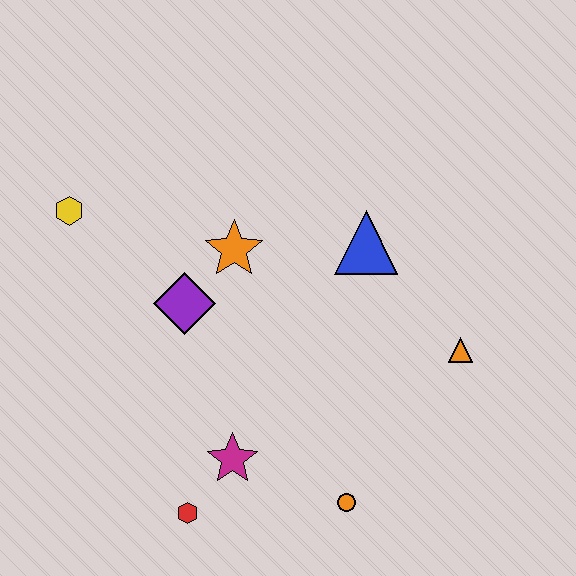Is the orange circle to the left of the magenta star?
No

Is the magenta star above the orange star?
No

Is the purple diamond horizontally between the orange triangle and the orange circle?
No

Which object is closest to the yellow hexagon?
The purple diamond is closest to the yellow hexagon.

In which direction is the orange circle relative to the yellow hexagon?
The orange circle is below the yellow hexagon.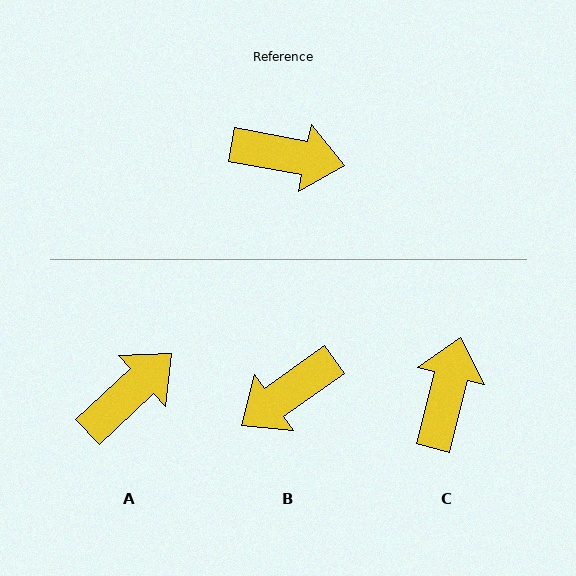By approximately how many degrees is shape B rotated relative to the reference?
Approximately 134 degrees clockwise.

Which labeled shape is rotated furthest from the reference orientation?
B, about 134 degrees away.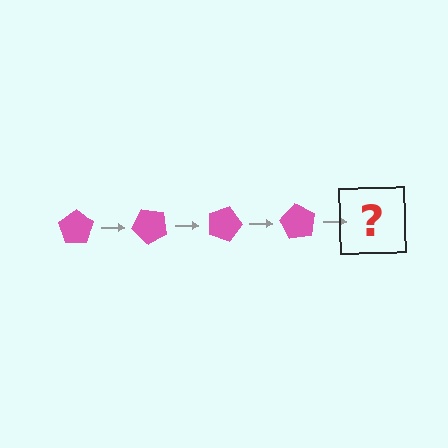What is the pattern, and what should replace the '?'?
The pattern is that the pentagon rotates 45 degrees each step. The '?' should be a pink pentagon rotated 180 degrees.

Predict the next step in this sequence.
The next step is a pink pentagon rotated 180 degrees.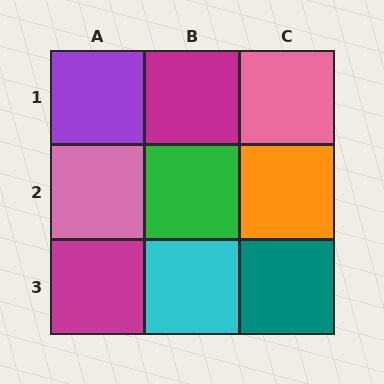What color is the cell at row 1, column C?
Pink.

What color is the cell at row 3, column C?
Teal.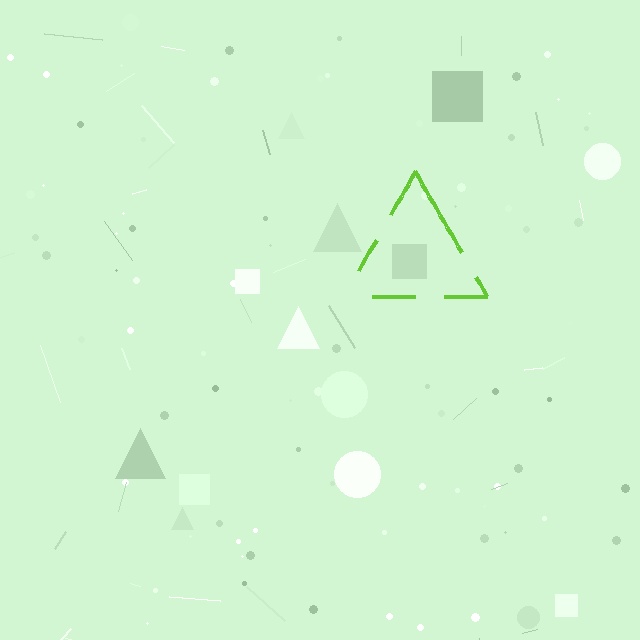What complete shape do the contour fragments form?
The contour fragments form a triangle.